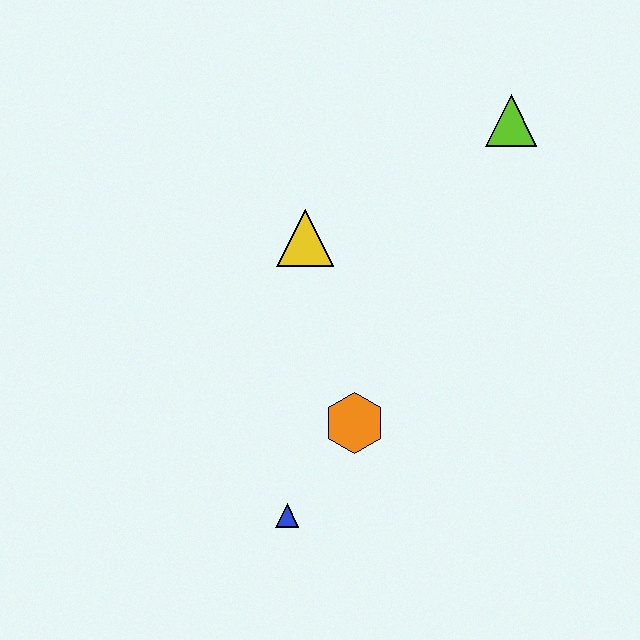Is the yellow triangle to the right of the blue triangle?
Yes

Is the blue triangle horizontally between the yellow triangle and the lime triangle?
No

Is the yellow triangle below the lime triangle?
Yes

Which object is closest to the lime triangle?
The yellow triangle is closest to the lime triangle.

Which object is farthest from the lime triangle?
The blue triangle is farthest from the lime triangle.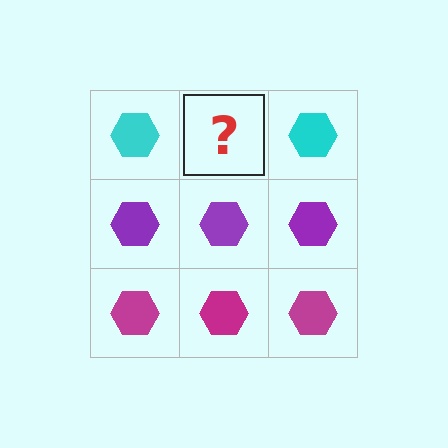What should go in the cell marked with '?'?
The missing cell should contain a cyan hexagon.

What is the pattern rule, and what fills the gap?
The rule is that each row has a consistent color. The gap should be filled with a cyan hexagon.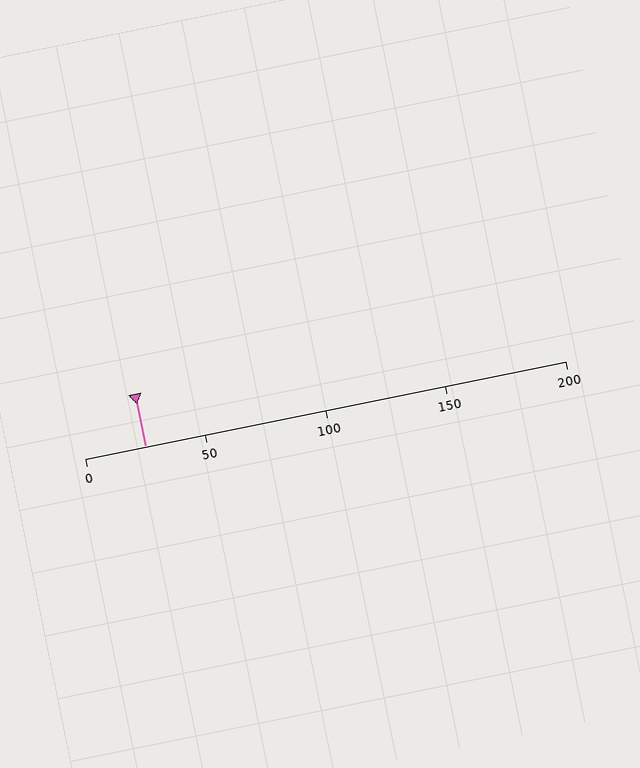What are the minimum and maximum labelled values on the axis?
The axis runs from 0 to 200.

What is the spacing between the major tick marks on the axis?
The major ticks are spaced 50 apart.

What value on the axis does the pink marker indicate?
The marker indicates approximately 25.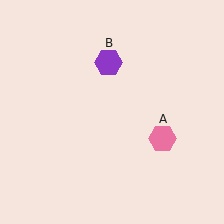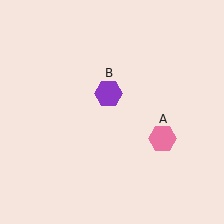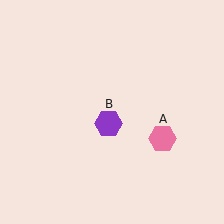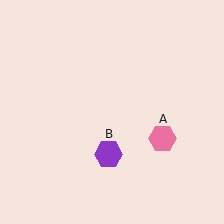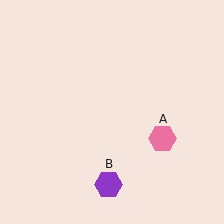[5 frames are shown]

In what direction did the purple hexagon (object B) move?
The purple hexagon (object B) moved down.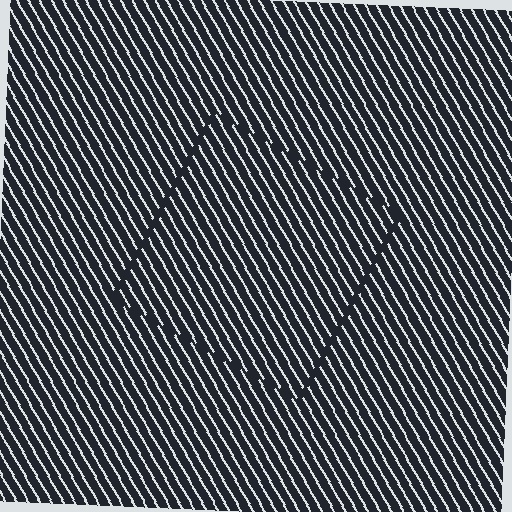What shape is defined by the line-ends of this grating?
An illusory square. The interior of the shape contains the same grating, shifted by half a period — the contour is defined by the phase discontinuity where line-ends from the inner and outer gratings abut.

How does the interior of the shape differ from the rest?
The interior of the shape contains the same grating, shifted by half a period — the contour is defined by the phase discontinuity where line-ends from the inner and outer gratings abut.